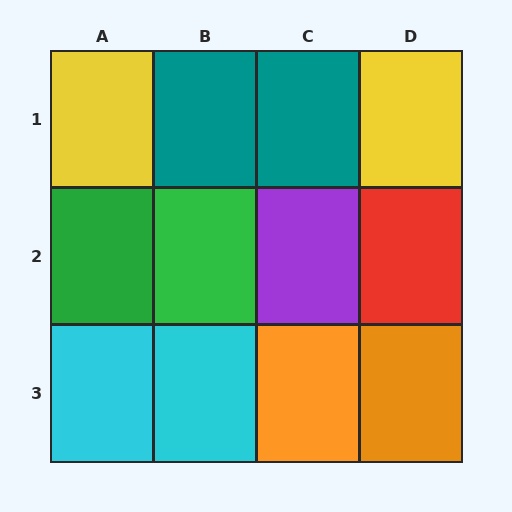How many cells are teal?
2 cells are teal.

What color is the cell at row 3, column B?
Cyan.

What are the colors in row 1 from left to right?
Yellow, teal, teal, yellow.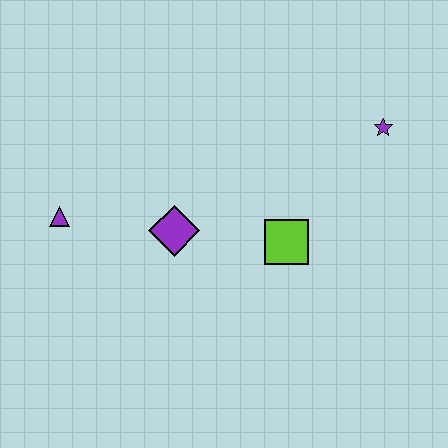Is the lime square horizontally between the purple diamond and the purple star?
Yes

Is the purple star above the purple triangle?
Yes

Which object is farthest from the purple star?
The purple triangle is farthest from the purple star.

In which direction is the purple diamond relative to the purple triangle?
The purple diamond is to the right of the purple triangle.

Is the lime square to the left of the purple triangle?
No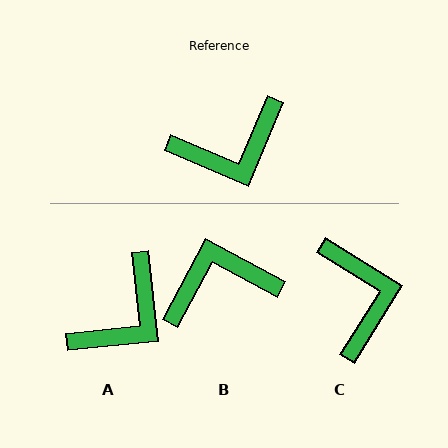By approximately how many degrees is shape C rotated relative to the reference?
Approximately 81 degrees counter-clockwise.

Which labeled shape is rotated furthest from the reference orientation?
B, about 175 degrees away.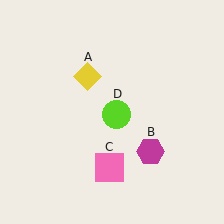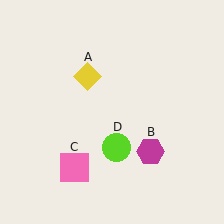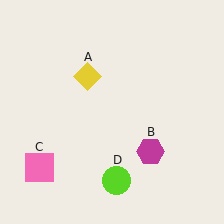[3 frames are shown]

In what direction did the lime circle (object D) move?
The lime circle (object D) moved down.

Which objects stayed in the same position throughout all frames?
Yellow diamond (object A) and magenta hexagon (object B) remained stationary.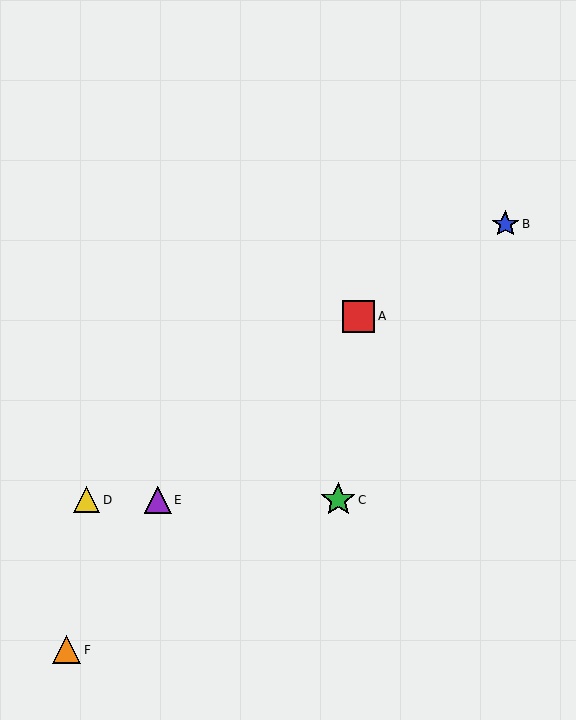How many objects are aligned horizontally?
3 objects (C, D, E) are aligned horizontally.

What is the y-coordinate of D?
Object D is at y≈500.